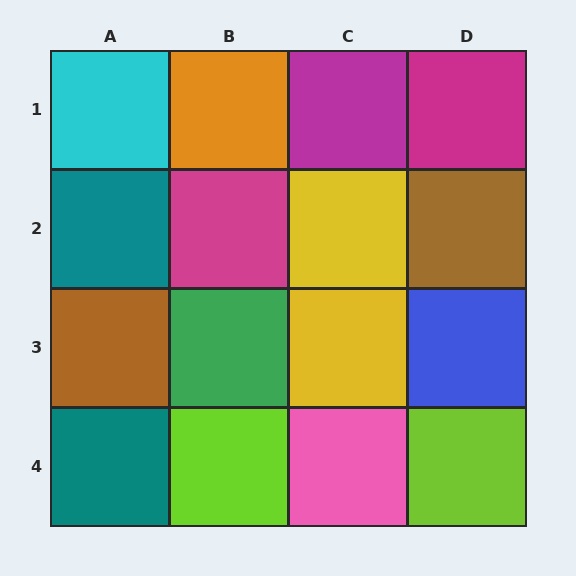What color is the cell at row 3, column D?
Blue.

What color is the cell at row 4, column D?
Lime.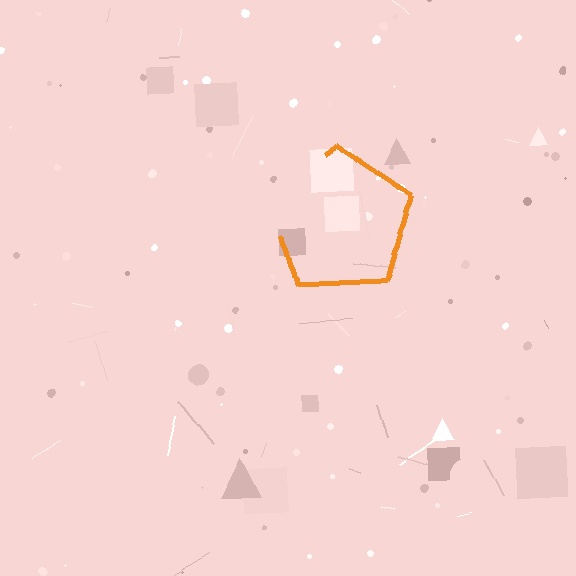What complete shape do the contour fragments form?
The contour fragments form a pentagon.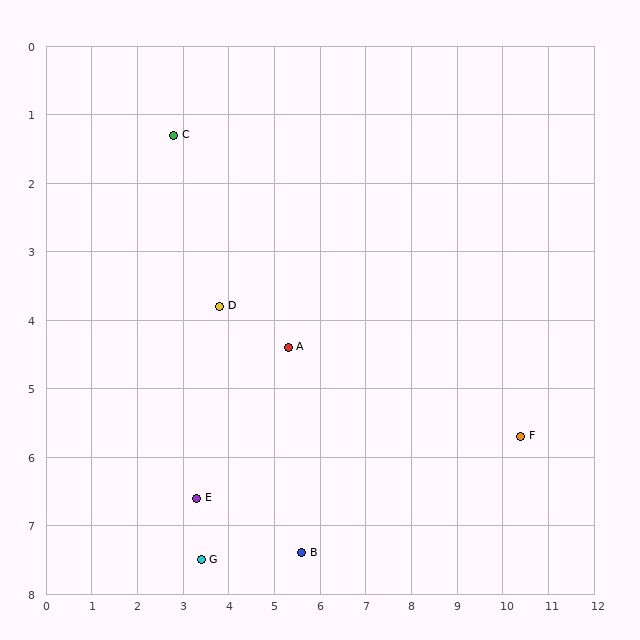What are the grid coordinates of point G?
Point G is at approximately (3.4, 7.5).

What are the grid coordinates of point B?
Point B is at approximately (5.6, 7.4).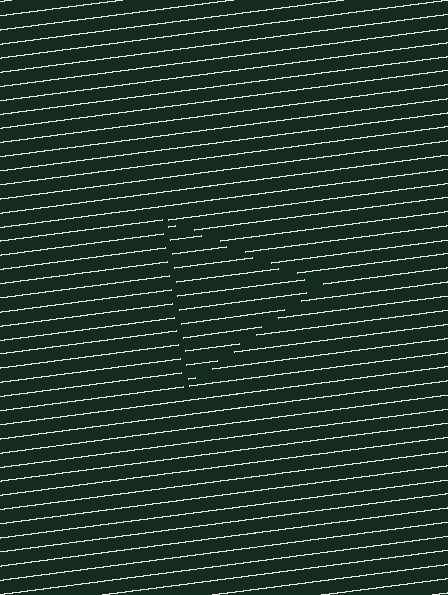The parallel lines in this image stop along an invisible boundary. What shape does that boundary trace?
An illusory triangle. The interior of the shape contains the same grating, shifted by half a period — the contour is defined by the phase discontinuity where line-ends from the inner and outer gratings abut.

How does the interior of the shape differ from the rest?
The interior of the shape contains the same grating, shifted by half a period — the contour is defined by the phase discontinuity where line-ends from the inner and outer gratings abut.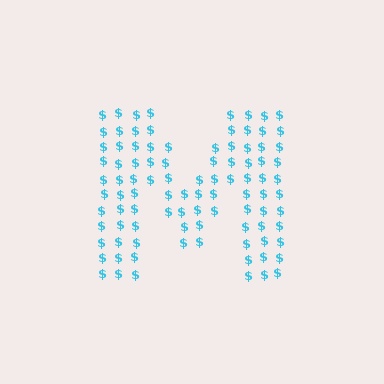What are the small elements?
The small elements are dollar signs.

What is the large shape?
The large shape is the letter M.